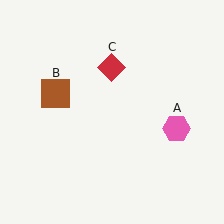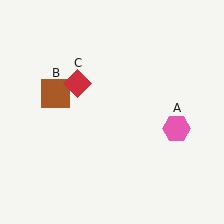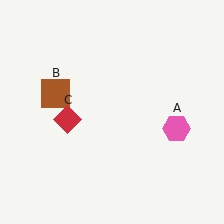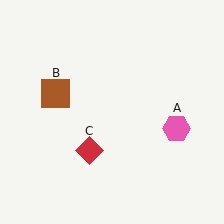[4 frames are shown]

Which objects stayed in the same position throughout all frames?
Pink hexagon (object A) and brown square (object B) remained stationary.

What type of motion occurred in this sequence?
The red diamond (object C) rotated counterclockwise around the center of the scene.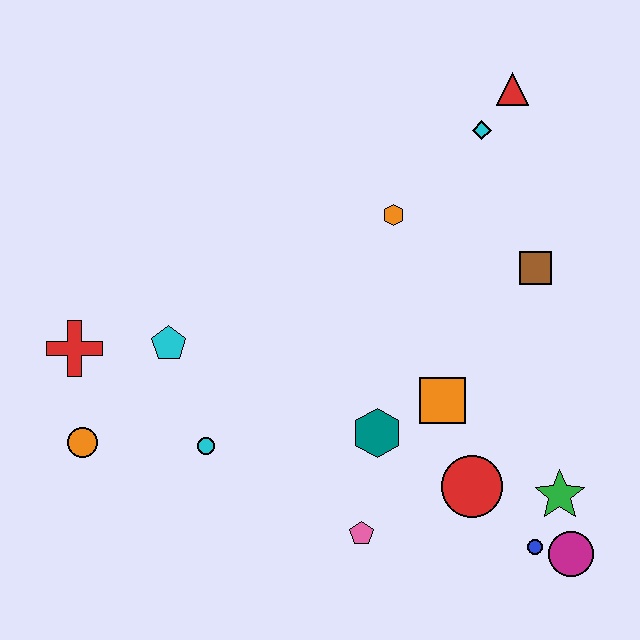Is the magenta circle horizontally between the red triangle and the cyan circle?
No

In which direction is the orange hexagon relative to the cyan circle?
The orange hexagon is above the cyan circle.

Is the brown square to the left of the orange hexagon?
No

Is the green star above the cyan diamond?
No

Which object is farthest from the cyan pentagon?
The magenta circle is farthest from the cyan pentagon.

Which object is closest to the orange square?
The teal hexagon is closest to the orange square.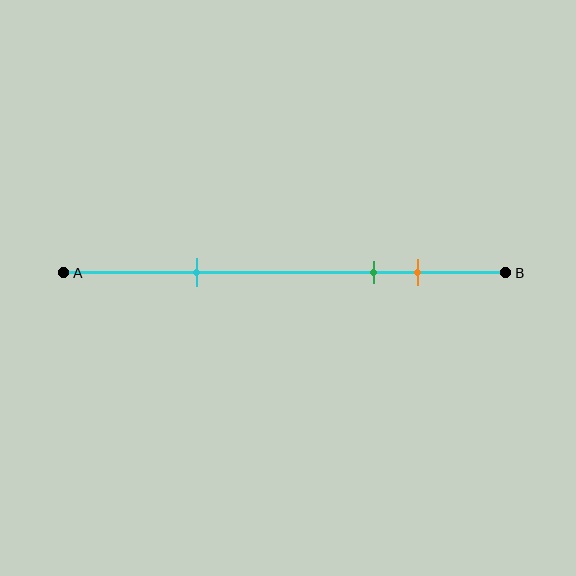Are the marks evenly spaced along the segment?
No, the marks are not evenly spaced.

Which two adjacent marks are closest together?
The green and orange marks are the closest adjacent pair.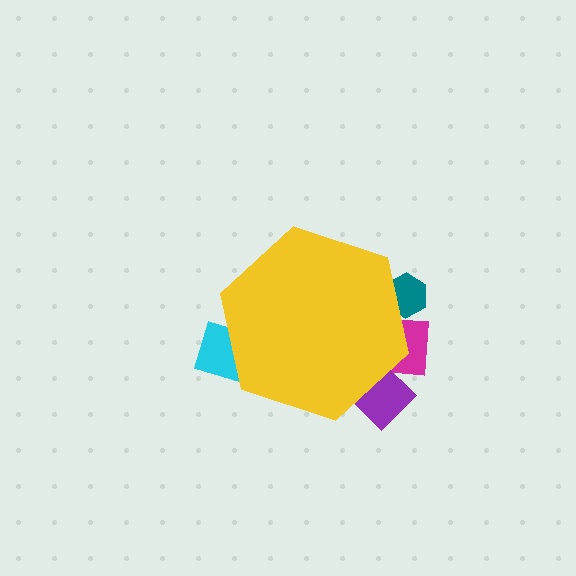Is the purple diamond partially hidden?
Yes, the purple diamond is partially hidden behind the yellow hexagon.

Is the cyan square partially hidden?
Yes, the cyan square is partially hidden behind the yellow hexagon.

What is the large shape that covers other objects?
A yellow hexagon.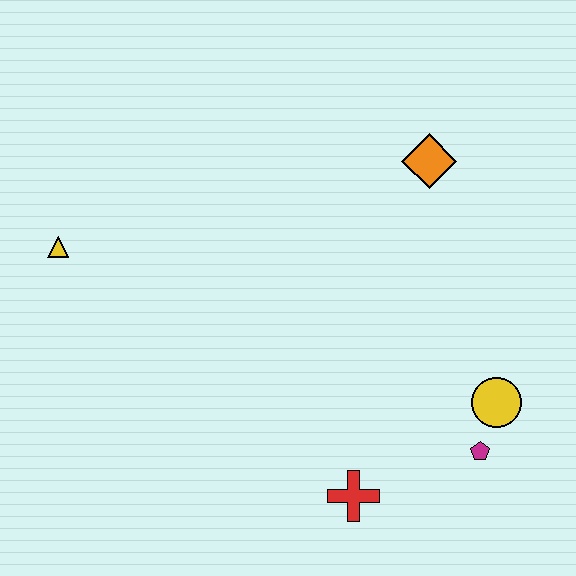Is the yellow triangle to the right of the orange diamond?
No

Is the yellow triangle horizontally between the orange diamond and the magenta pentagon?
No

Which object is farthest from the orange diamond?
The yellow triangle is farthest from the orange diamond.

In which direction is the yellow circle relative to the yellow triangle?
The yellow circle is to the right of the yellow triangle.